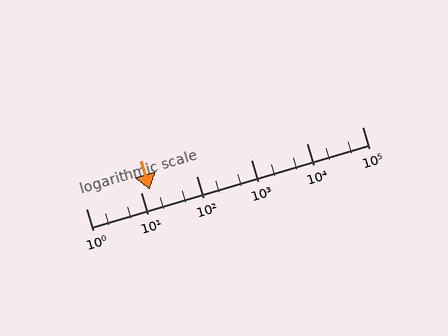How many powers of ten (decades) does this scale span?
The scale spans 5 decades, from 1 to 100000.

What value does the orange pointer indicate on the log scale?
The pointer indicates approximately 14.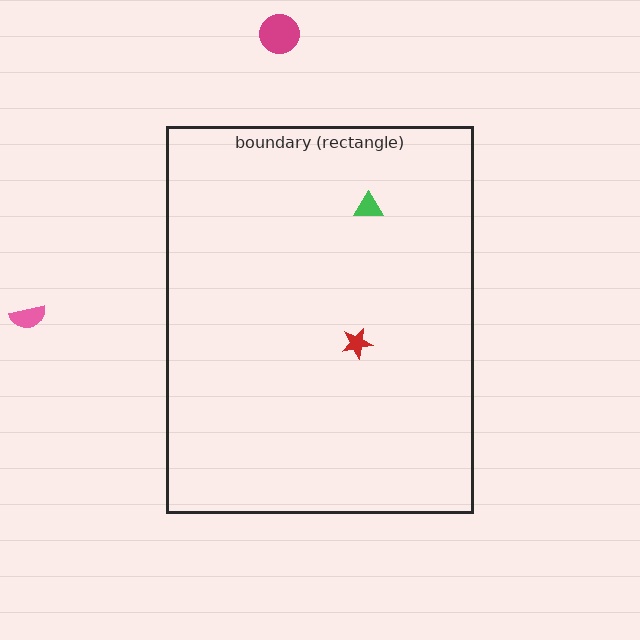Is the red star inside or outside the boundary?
Inside.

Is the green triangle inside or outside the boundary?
Inside.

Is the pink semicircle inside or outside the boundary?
Outside.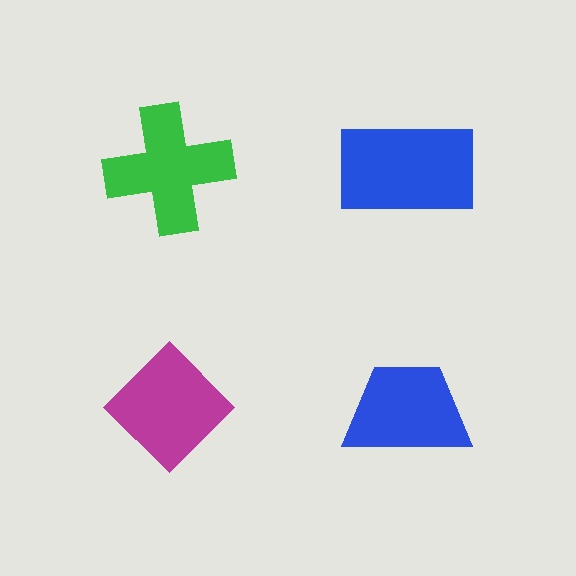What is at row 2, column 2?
A blue trapezoid.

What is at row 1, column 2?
A blue rectangle.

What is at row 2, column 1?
A magenta diamond.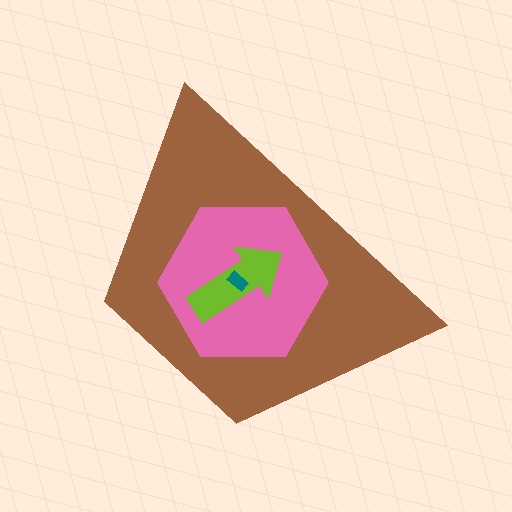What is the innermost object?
The teal rectangle.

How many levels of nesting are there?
4.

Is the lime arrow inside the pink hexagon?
Yes.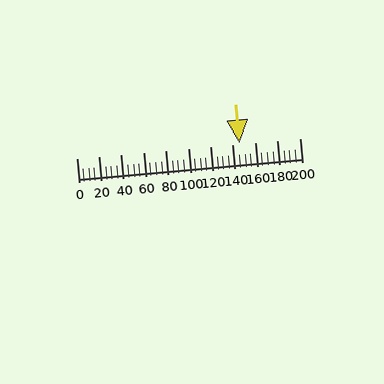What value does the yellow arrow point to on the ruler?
The yellow arrow points to approximately 146.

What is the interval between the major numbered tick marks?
The major tick marks are spaced 20 units apart.